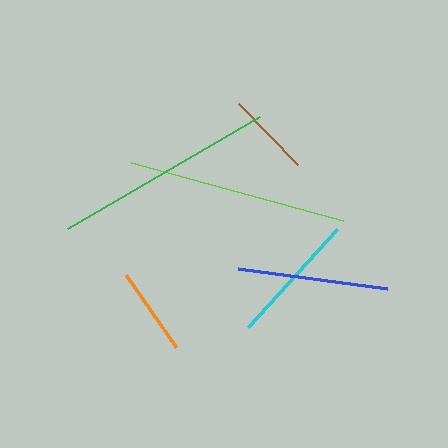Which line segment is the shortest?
The brown line is the shortest at approximately 85 pixels.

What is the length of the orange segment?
The orange segment is approximately 88 pixels long.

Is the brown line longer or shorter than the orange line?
The orange line is longer than the brown line.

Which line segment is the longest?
The green line is the longest at approximately 223 pixels.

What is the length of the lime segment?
The lime segment is approximately 219 pixels long.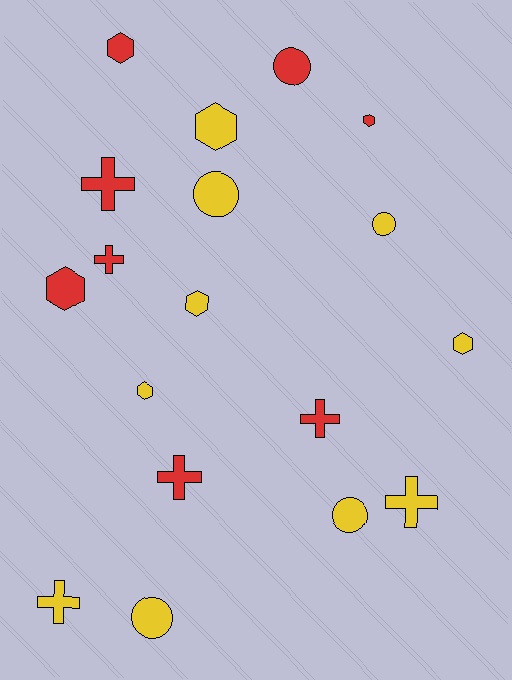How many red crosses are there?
There are 4 red crosses.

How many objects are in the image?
There are 18 objects.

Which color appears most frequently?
Yellow, with 10 objects.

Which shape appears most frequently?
Hexagon, with 7 objects.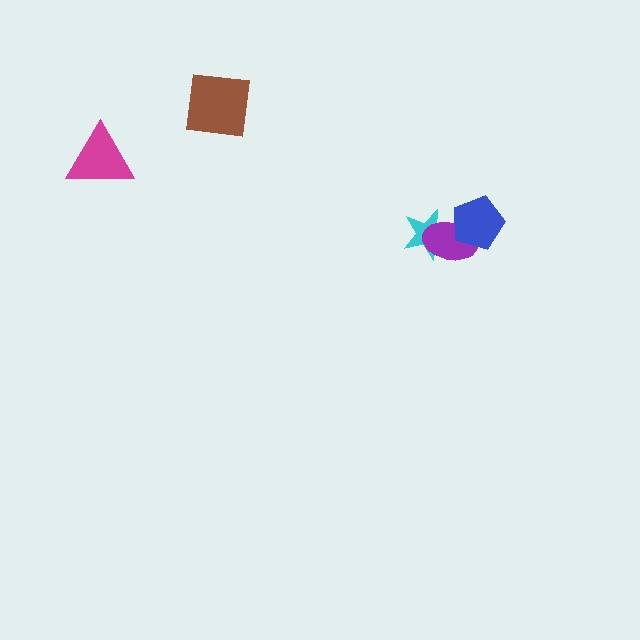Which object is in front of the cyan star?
The purple ellipse is in front of the cyan star.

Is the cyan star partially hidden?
Yes, it is partially covered by another shape.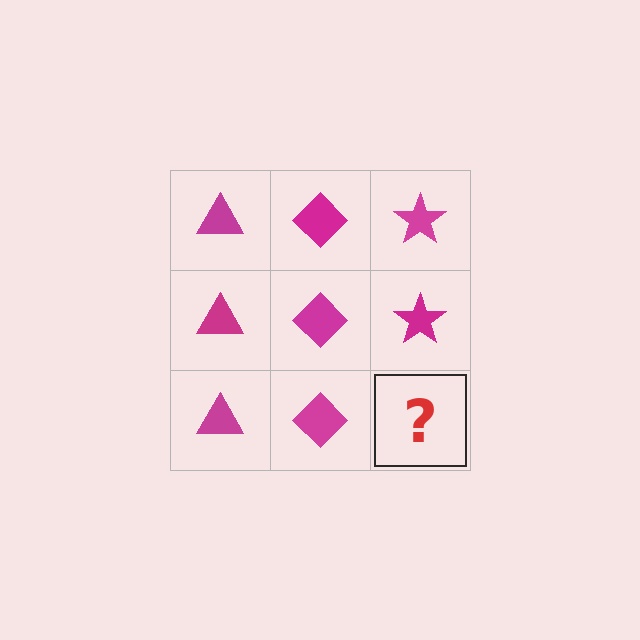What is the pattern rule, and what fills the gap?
The rule is that each column has a consistent shape. The gap should be filled with a magenta star.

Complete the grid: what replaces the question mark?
The question mark should be replaced with a magenta star.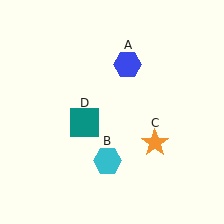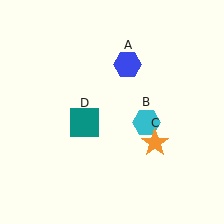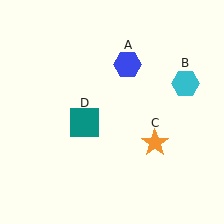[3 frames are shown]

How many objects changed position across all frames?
1 object changed position: cyan hexagon (object B).